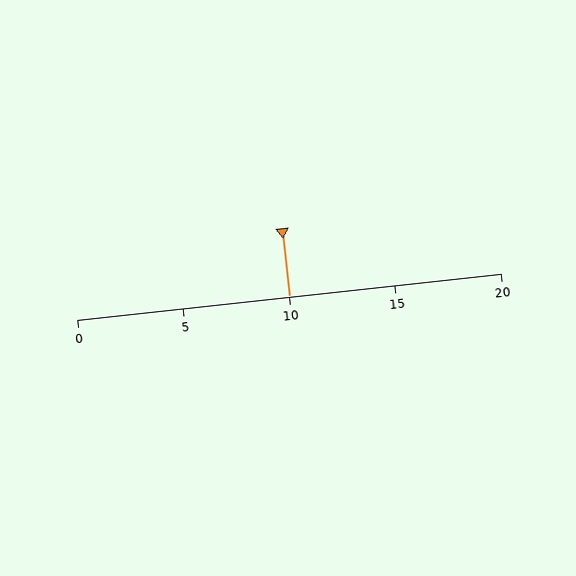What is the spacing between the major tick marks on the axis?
The major ticks are spaced 5 apart.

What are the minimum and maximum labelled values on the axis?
The axis runs from 0 to 20.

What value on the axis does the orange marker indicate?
The marker indicates approximately 10.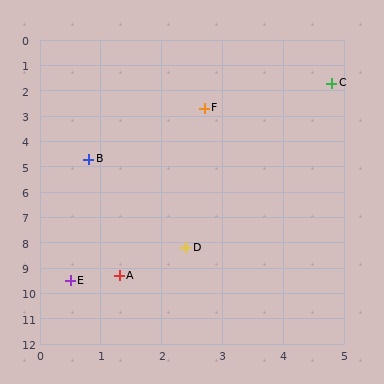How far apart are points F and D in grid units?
Points F and D are about 5.5 grid units apart.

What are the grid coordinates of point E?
Point E is at approximately (0.5, 9.5).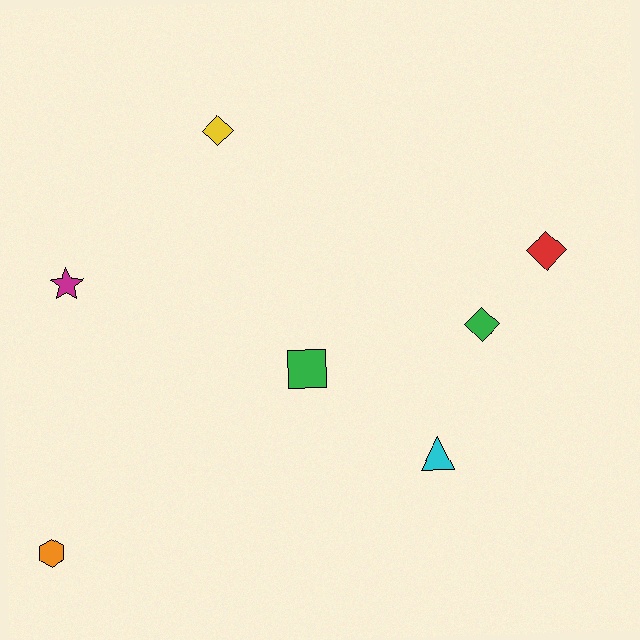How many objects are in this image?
There are 7 objects.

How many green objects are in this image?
There are 2 green objects.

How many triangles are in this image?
There is 1 triangle.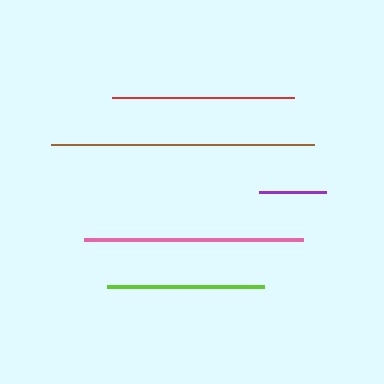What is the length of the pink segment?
The pink segment is approximately 219 pixels long.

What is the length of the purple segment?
The purple segment is approximately 67 pixels long.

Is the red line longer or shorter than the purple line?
The red line is longer than the purple line.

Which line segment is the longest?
The brown line is the longest at approximately 263 pixels.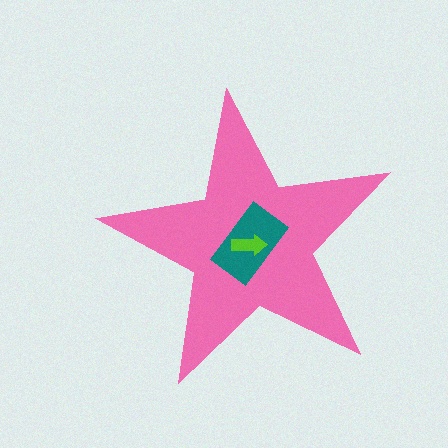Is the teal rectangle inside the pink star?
Yes.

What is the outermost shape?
The pink star.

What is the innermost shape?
The lime arrow.